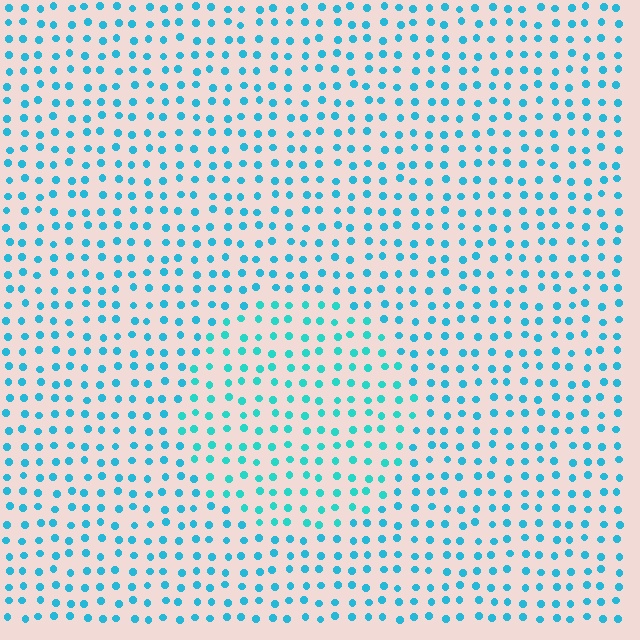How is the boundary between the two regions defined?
The boundary is defined purely by a slight shift in hue (about 17 degrees). Spacing, size, and orientation are identical on both sides.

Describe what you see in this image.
The image is filled with small cyan elements in a uniform arrangement. A circle-shaped region is visible where the elements are tinted to a slightly different hue, forming a subtle color boundary.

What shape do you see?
I see a circle.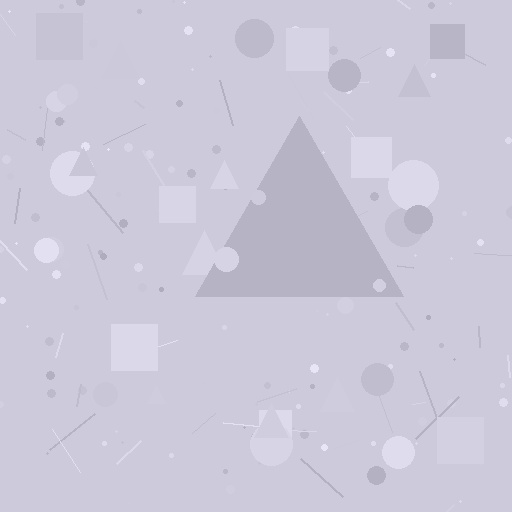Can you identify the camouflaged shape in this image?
The camouflaged shape is a triangle.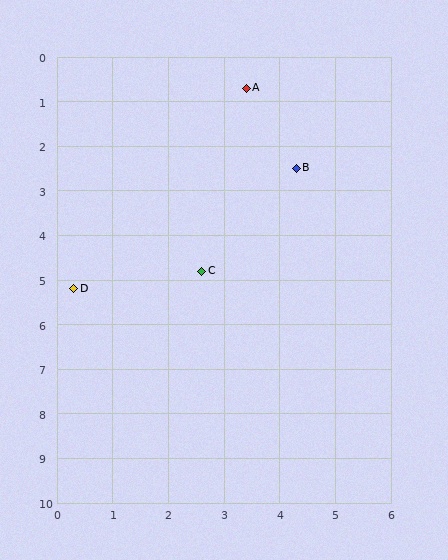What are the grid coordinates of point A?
Point A is at approximately (3.4, 0.7).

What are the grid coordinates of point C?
Point C is at approximately (2.6, 4.8).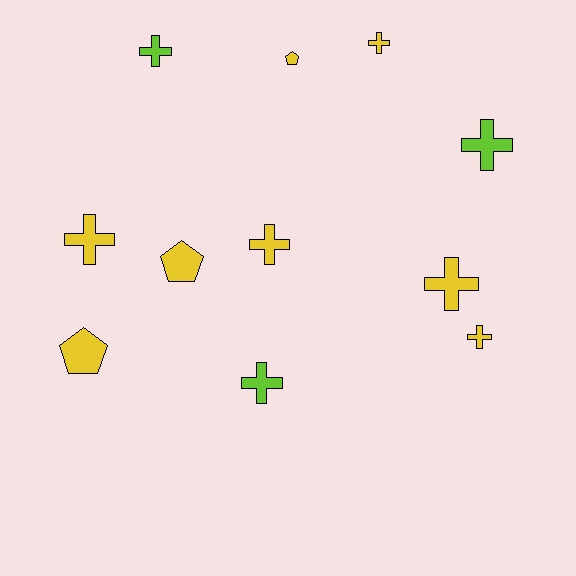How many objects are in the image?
There are 11 objects.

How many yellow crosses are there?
There are 5 yellow crosses.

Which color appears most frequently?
Yellow, with 8 objects.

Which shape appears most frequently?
Cross, with 8 objects.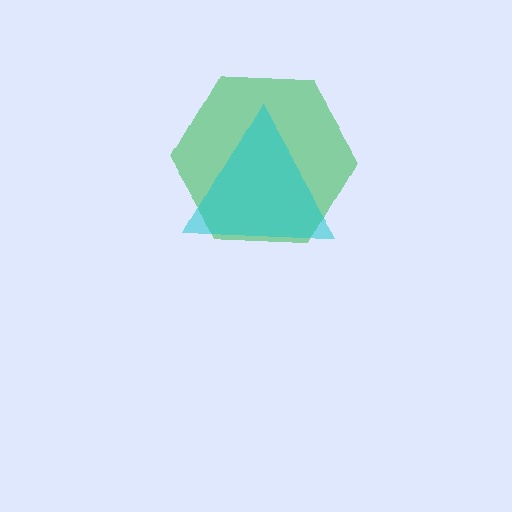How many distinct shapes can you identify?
There are 2 distinct shapes: a green hexagon, a cyan triangle.